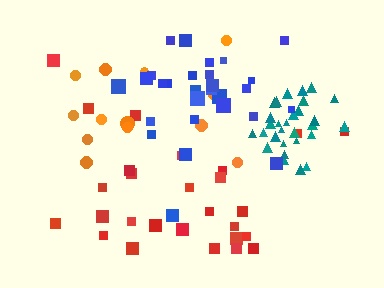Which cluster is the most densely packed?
Teal.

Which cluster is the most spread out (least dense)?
Orange.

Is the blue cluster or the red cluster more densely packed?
Blue.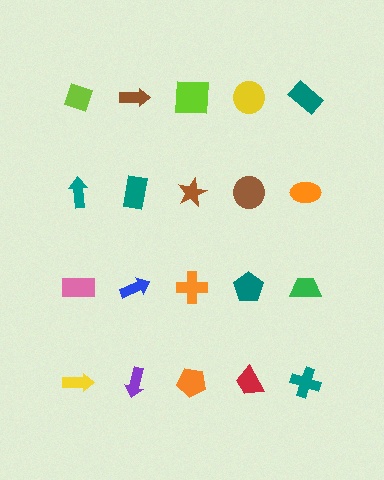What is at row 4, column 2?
A purple arrow.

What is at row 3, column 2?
A blue arrow.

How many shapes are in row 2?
5 shapes.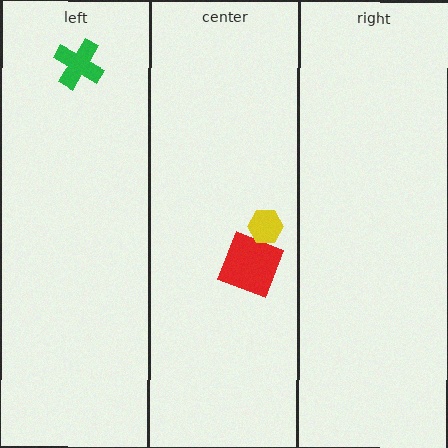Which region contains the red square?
The center region.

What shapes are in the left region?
The green cross.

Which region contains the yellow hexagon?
The center region.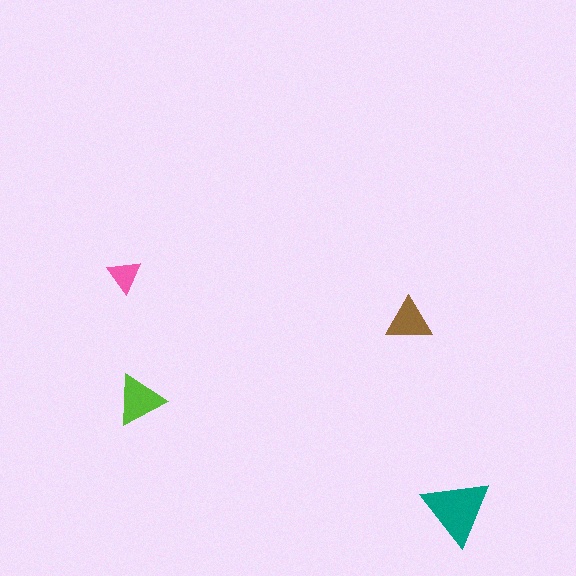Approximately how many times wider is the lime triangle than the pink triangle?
About 1.5 times wider.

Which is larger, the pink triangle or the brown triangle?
The brown one.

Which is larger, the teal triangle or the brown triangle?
The teal one.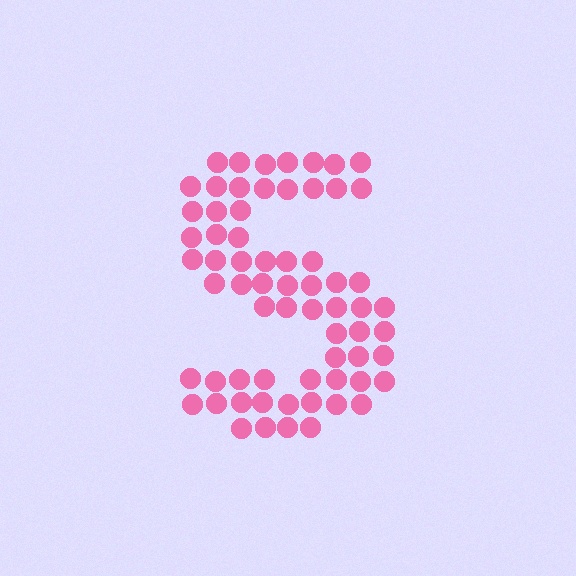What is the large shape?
The large shape is the letter S.